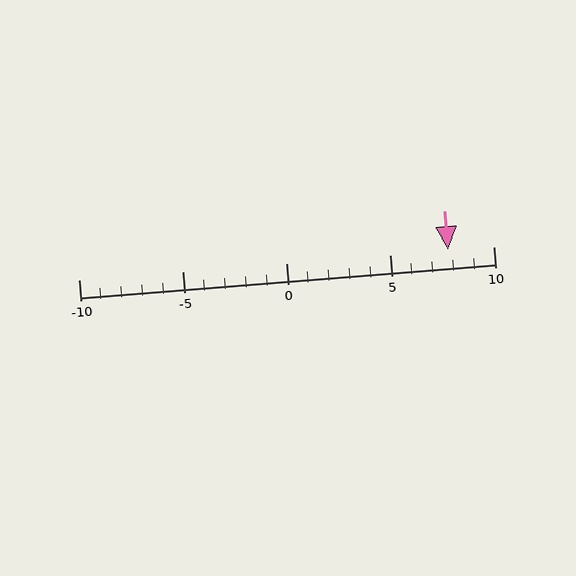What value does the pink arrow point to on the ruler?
The pink arrow points to approximately 8.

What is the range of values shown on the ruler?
The ruler shows values from -10 to 10.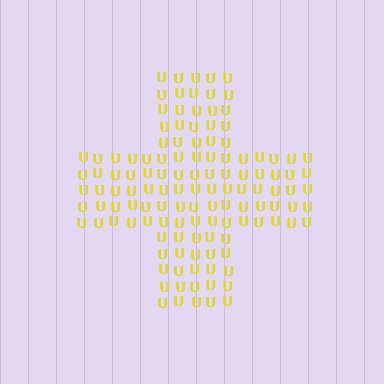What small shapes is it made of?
It is made of small letter U's.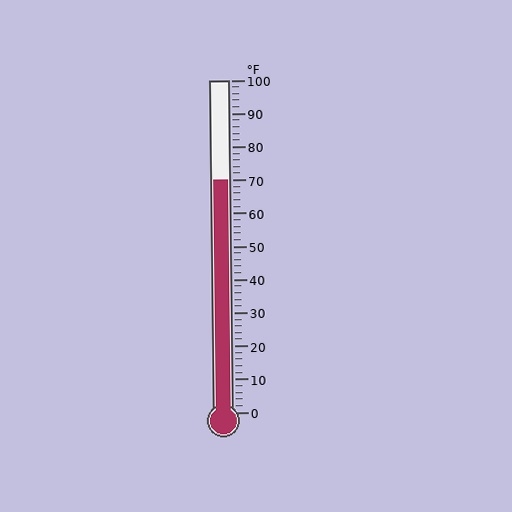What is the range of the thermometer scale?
The thermometer scale ranges from 0°F to 100°F.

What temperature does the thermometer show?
The thermometer shows approximately 70°F.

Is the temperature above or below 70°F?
The temperature is at 70°F.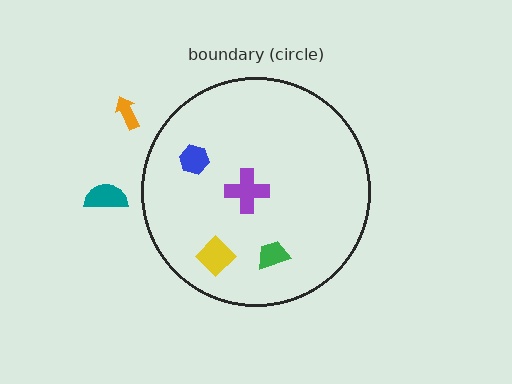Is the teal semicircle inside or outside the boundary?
Outside.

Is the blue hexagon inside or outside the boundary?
Inside.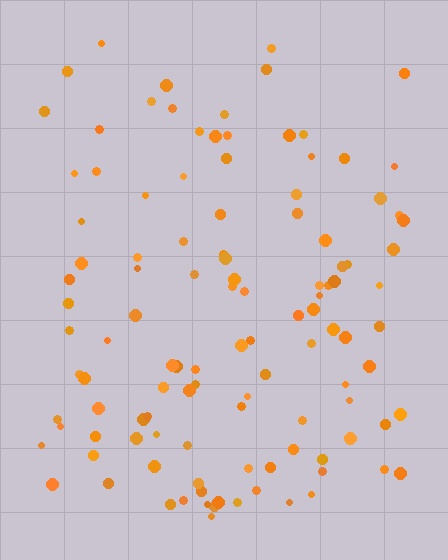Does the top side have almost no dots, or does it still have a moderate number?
Still a moderate number, just noticeably fewer than the bottom.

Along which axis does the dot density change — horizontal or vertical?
Vertical.